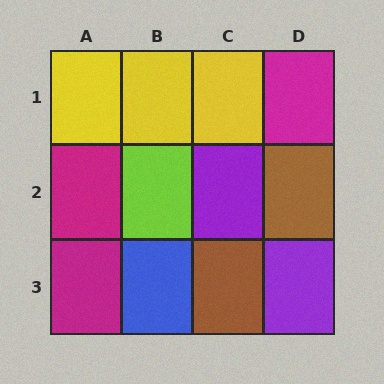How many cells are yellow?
3 cells are yellow.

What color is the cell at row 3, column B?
Blue.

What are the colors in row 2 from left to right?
Magenta, lime, purple, brown.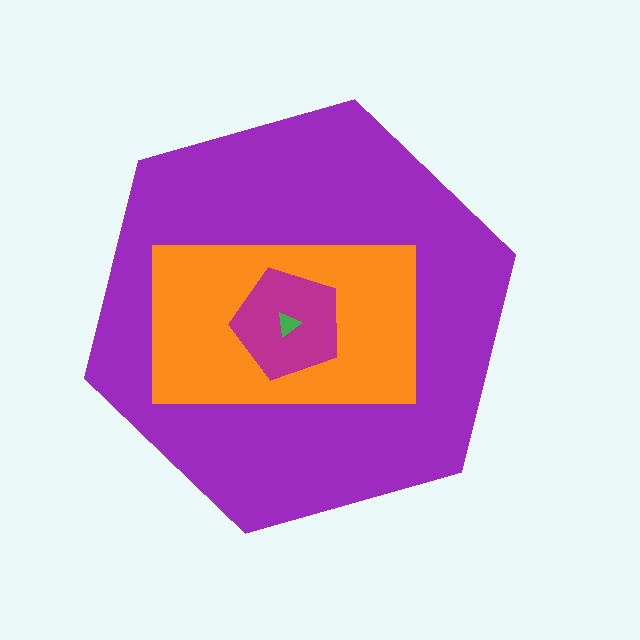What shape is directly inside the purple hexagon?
The orange rectangle.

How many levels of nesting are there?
4.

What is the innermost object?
The green triangle.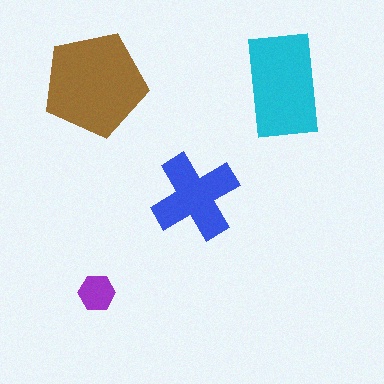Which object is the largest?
The brown pentagon.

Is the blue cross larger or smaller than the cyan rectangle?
Smaller.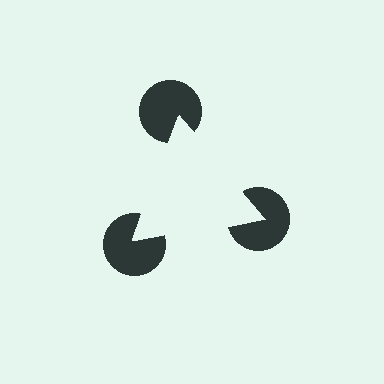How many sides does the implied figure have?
3 sides.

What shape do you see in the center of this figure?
An illusory triangle — its edges are inferred from the aligned wedge cuts in the pac-man discs, not physically drawn.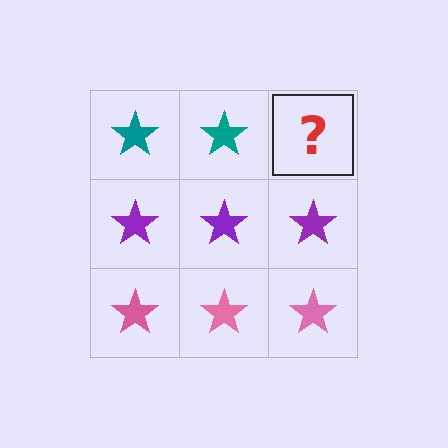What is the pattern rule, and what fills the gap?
The rule is that each row has a consistent color. The gap should be filled with a teal star.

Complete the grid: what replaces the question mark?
The question mark should be replaced with a teal star.